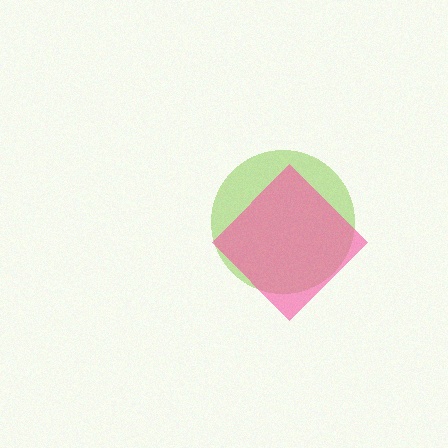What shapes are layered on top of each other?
The layered shapes are: a lime circle, a pink diamond.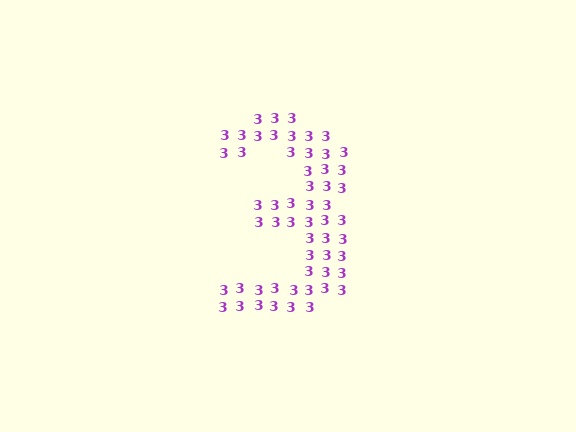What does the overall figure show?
The overall figure shows the digit 3.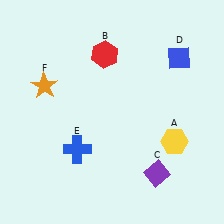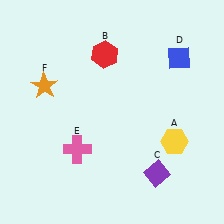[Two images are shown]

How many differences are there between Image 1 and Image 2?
There is 1 difference between the two images.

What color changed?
The cross (E) changed from blue in Image 1 to pink in Image 2.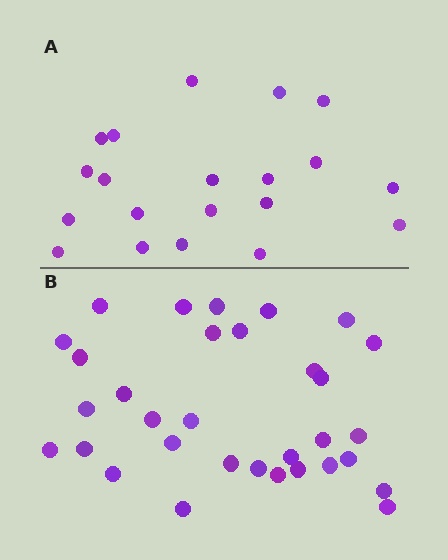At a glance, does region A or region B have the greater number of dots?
Region B (the bottom region) has more dots.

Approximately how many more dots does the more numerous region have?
Region B has roughly 12 or so more dots than region A.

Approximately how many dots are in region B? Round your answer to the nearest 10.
About 30 dots. (The exact count is 32, which rounds to 30.)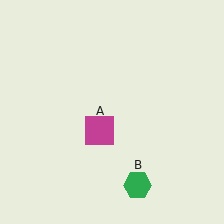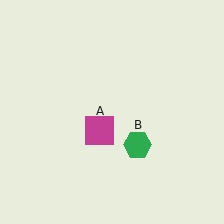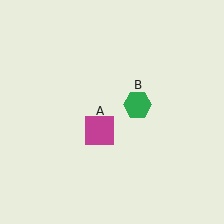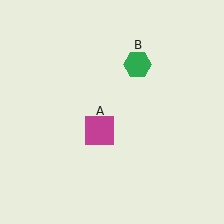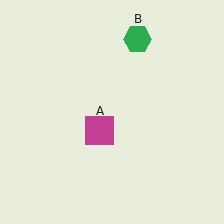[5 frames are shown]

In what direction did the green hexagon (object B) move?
The green hexagon (object B) moved up.